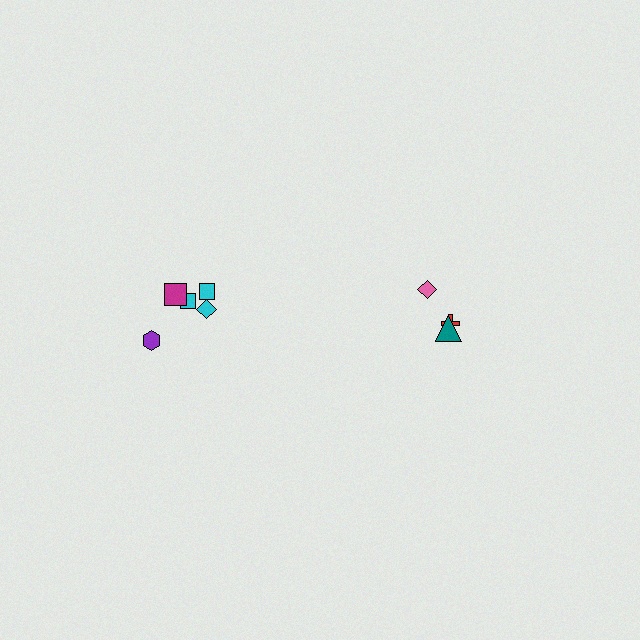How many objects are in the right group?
There are 3 objects.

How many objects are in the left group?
There are 5 objects.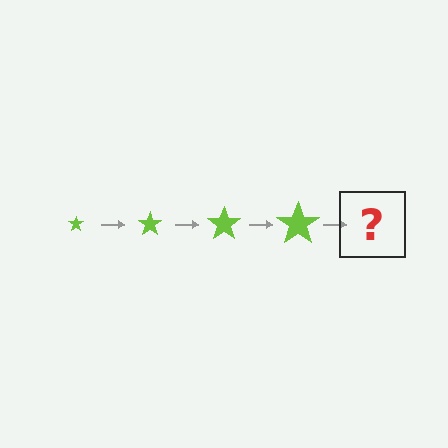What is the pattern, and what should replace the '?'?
The pattern is that the star gets progressively larger each step. The '?' should be a lime star, larger than the previous one.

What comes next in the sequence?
The next element should be a lime star, larger than the previous one.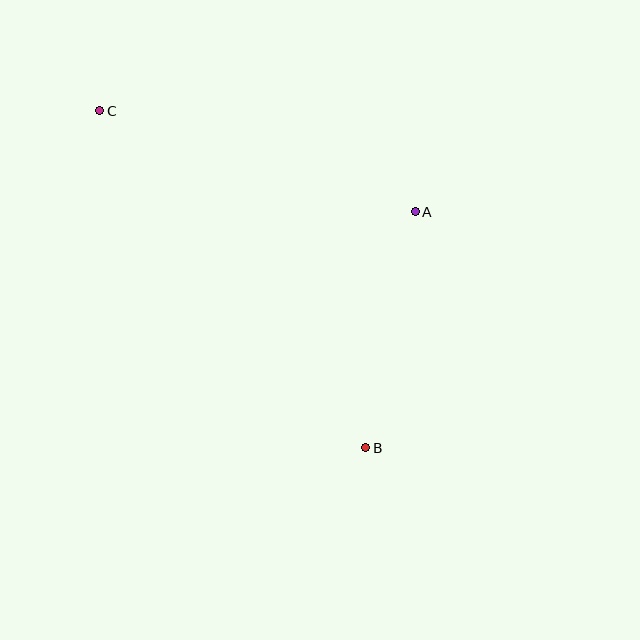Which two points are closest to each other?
Points A and B are closest to each other.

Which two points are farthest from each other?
Points B and C are farthest from each other.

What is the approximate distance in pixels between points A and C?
The distance between A and C is approximately 331 pixels.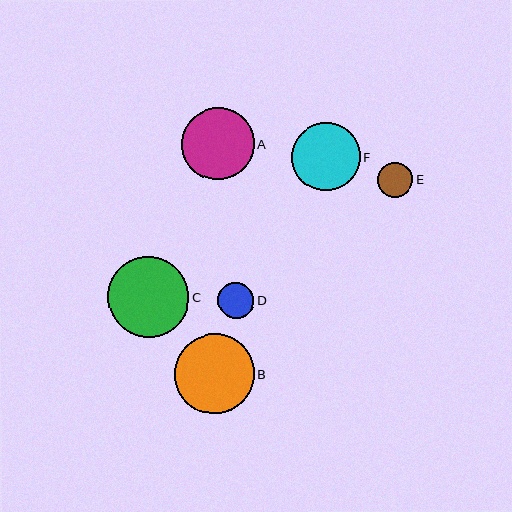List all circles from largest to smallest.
From largest to smallest: C, B, A, F, D, E.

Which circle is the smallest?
Circle E is the smallest with a size of approximately 35 pixels.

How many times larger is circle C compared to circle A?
Circle C is approximately 1.1 times the size of circle A.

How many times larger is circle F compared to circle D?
Circle F is approximately 1.9 times the size of circle D.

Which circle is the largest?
Circle C is the largest with a size of approximately 81 pixels.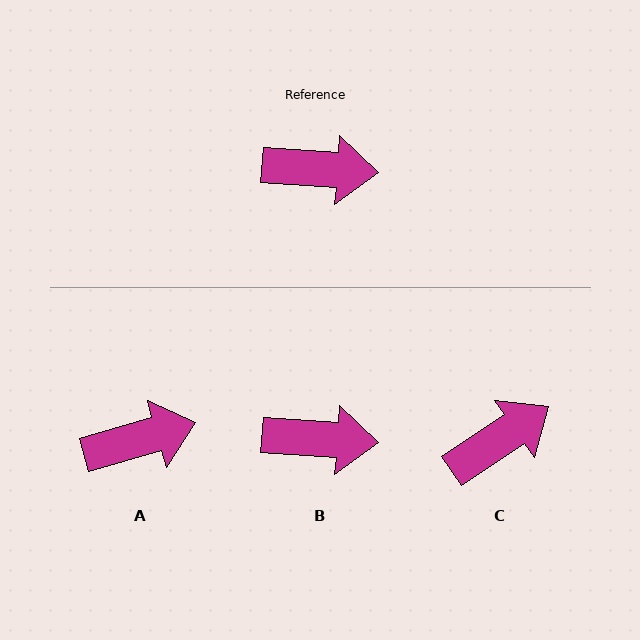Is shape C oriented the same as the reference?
No, it is off by about 38 degrees.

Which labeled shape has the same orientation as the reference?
B.